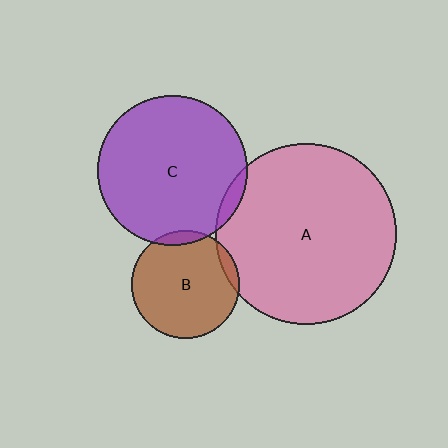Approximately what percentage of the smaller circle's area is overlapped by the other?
Approximately 5%.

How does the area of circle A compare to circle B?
Approximately 2.8 times.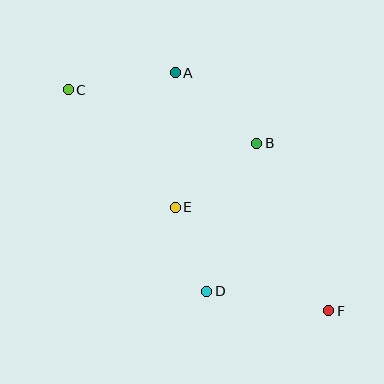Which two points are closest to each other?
Points D and E are closest to each other.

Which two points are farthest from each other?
Points C and F are farthest from each other.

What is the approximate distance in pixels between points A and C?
The distance between A and C is approximately 109 pixels.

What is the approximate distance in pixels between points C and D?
The distance between C and D is approximately 245 pixels.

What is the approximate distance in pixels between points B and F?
The distance between B and F is approximately 183 pixels.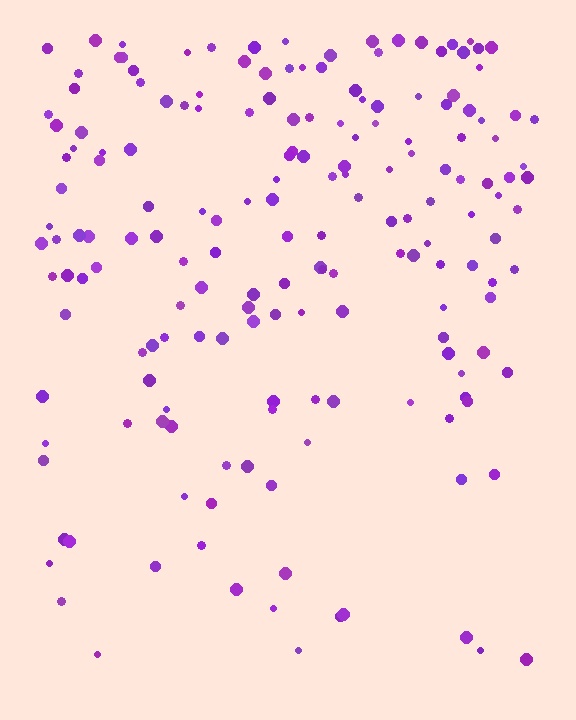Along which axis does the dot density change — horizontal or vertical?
Vertical.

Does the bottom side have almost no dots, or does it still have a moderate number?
Still a moderate number, just noticeably fewer than the top.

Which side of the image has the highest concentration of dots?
The top.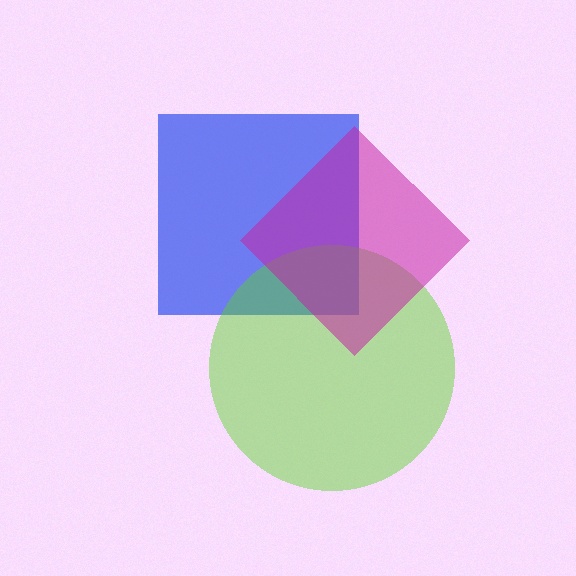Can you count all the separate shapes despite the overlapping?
Yes, there are 3 separate shapes.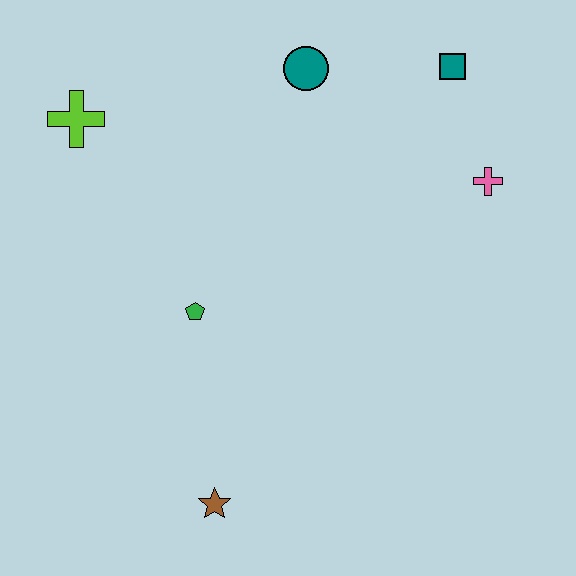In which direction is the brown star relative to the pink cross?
The brown star is below the pink cross.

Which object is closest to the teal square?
The pink cross is closest to the teal square.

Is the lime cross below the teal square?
Yes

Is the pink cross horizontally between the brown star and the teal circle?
No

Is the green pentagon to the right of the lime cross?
Yes